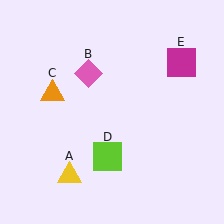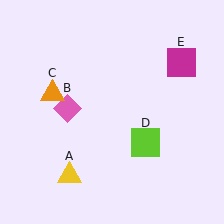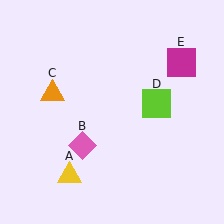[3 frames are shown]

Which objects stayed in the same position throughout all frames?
Yellow triangle (object A) and orange triangle (object C) and magenta square (object E) remained stationary.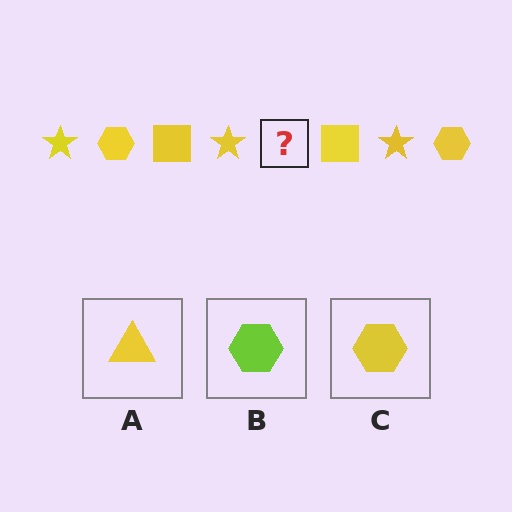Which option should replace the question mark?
Option C.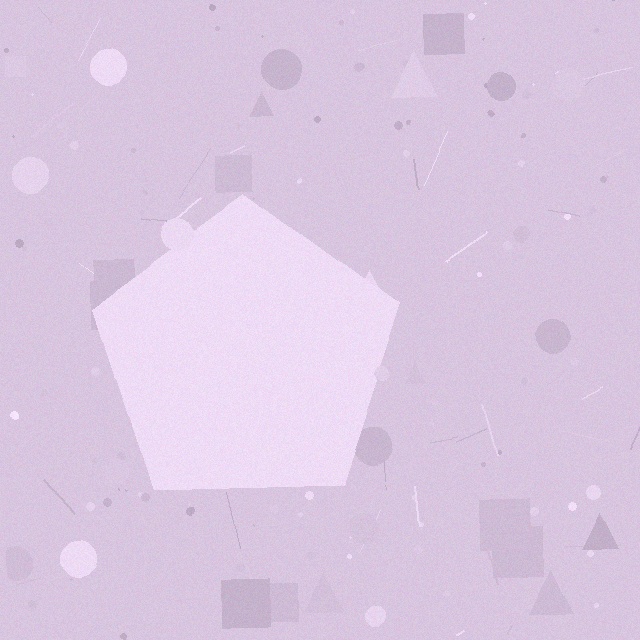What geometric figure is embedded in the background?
A pentagon is embedded in the background.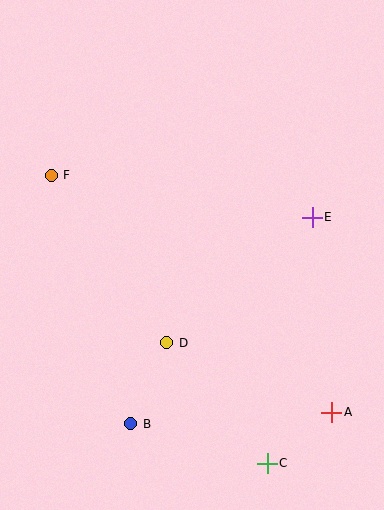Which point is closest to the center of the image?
Point D at (167, 343) is closest to the center.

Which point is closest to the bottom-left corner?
Point B is closest to the bottom-left corner.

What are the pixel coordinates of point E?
Point E is at (312, 217).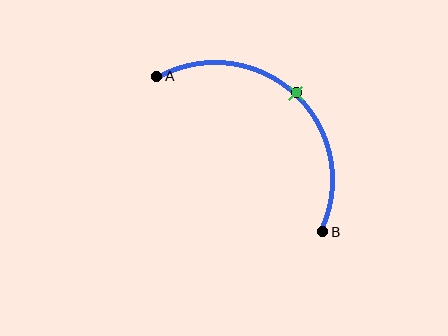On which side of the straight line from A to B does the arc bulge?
The arc bulges above and to the right of the straight line connecting A and B.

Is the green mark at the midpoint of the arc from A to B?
Yes. The green mark lies on the arc at equal arc-length from both A and B — it is the arc midpoint.